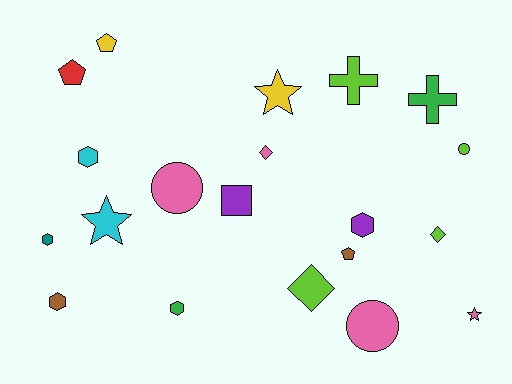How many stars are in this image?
There are 3 stars.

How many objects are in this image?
There are 20 objects.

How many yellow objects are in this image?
There are 2 yellow objects.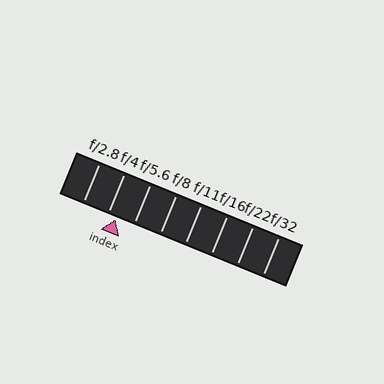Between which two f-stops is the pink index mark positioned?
The index mark is between f/4 and f/5.6.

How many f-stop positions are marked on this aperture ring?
There are 8 f-stop positions marked.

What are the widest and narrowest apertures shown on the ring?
The widest aperture shown is f/2.8 and the narrowest is f/32.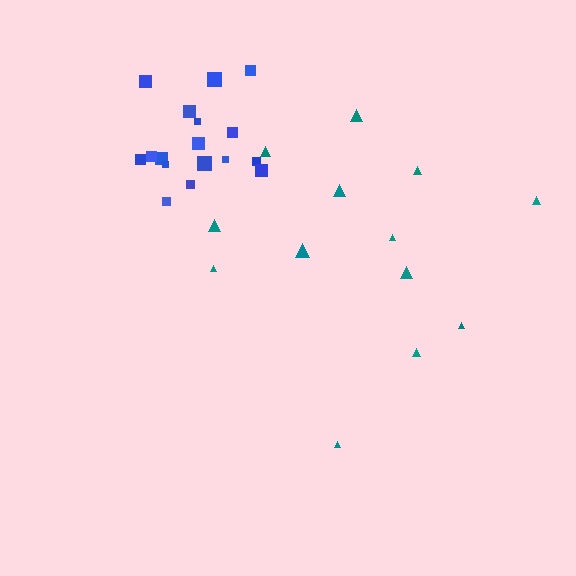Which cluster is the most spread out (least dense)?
Teal.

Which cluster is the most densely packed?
Blue.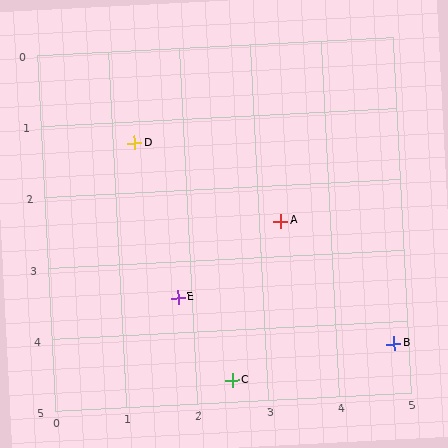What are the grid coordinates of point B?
Point B is at approximately (4.8, 4.3).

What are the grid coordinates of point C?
Point C is at approximately (2.5, 4.7).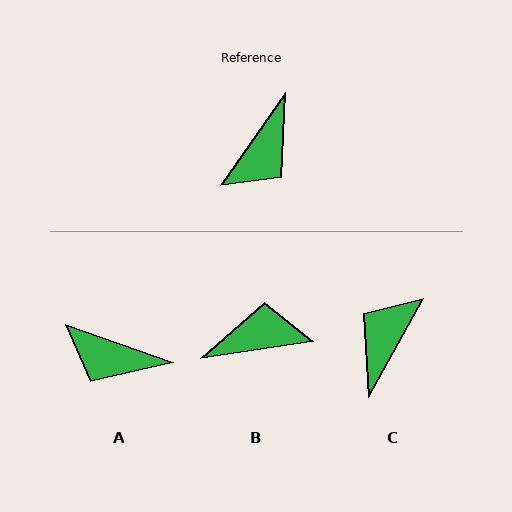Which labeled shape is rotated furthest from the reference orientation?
C, about 174 degrees away.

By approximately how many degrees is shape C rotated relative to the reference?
Approximately 174 degrees clockwise.